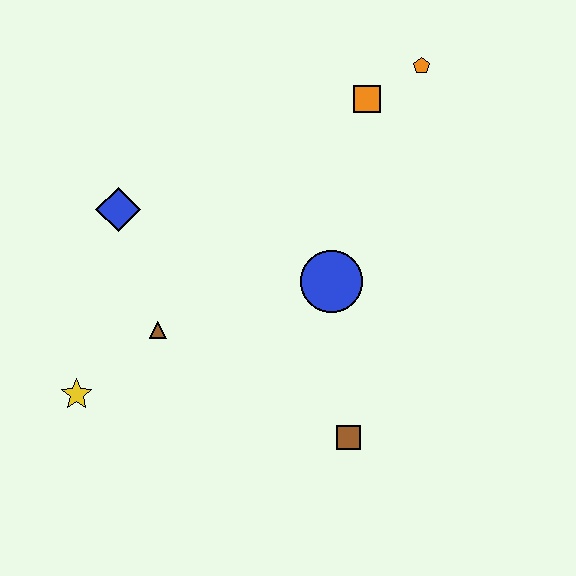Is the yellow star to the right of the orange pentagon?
No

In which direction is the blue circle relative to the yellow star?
The blue circle is to the right of the yellow star.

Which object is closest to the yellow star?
The brown triangle is closest to the yellow star.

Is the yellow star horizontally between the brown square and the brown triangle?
No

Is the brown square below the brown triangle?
Yes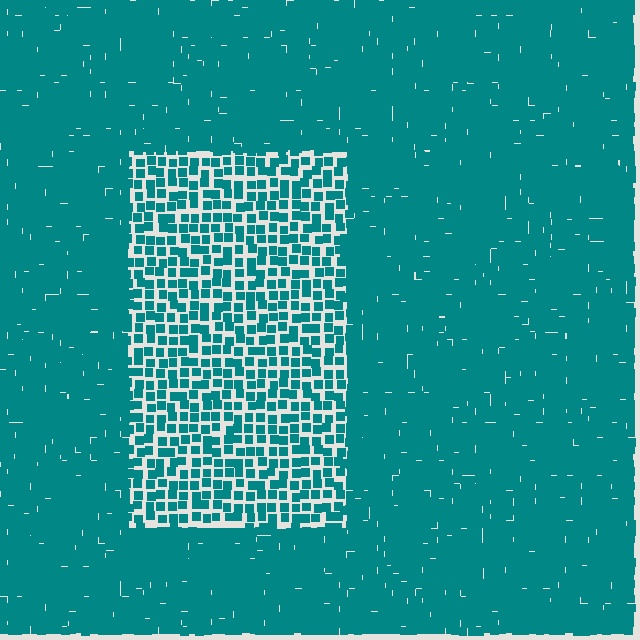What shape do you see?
I see a rectangle.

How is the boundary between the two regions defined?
The boundary is defined by a change in element density (approximately 2.2x ratio). All elements are the same color, size, and shape.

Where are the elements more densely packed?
The elements are more densely packed outside the rectangle boundary.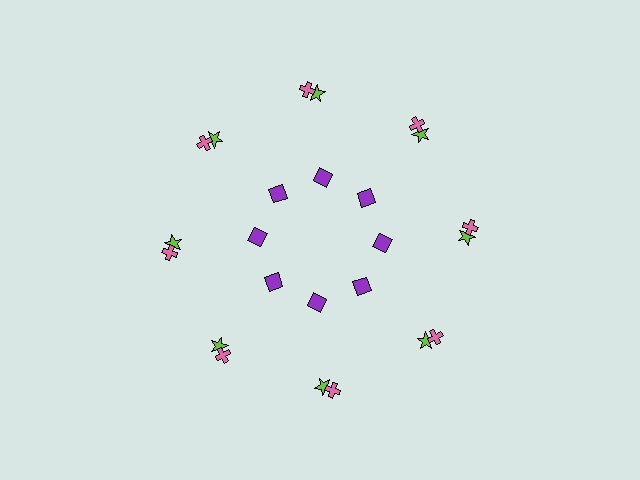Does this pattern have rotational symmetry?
Yes, this pattern has 8-fold rotational symmetry. It looks the same after rotating 45 degrees around the center.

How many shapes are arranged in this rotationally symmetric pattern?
There are 24 shapes, arranged in 8 groups of 3.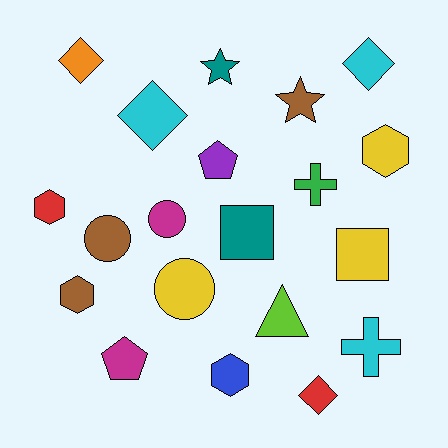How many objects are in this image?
There are 20 objects.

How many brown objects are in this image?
There are 3 brown objects.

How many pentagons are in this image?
There are 2 pentagons.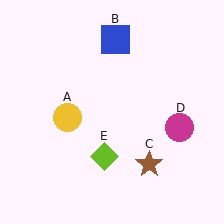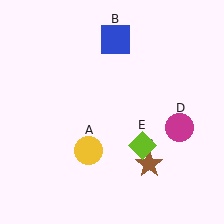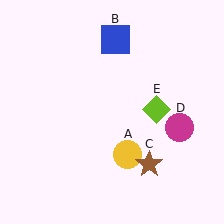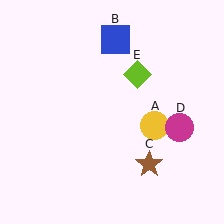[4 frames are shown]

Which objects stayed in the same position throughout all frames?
Blue square (object B) and brown star (object C) and magenta circle (object D) remained stationary.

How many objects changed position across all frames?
2 objects changed position: yellow circle (object A), lime diamond (object E).